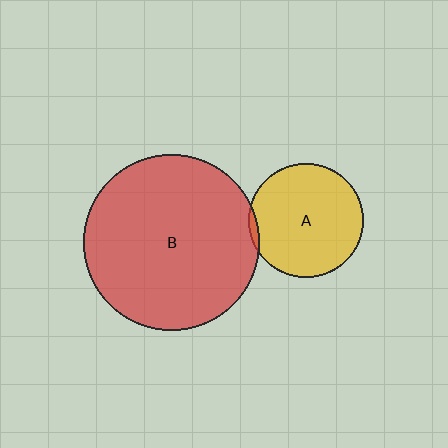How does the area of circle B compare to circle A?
Approximately 2.4 times.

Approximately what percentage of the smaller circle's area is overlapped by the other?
Approximately 5%.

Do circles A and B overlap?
Yes.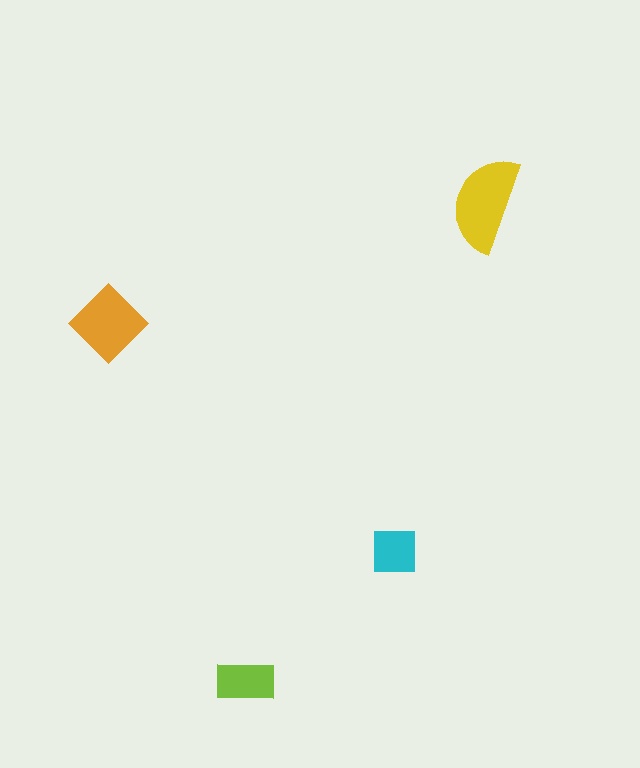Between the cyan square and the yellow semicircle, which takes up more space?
The yellow semicircle.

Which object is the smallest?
The cyan square.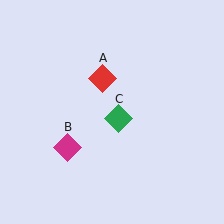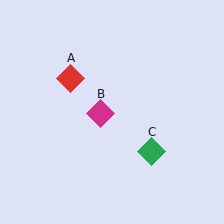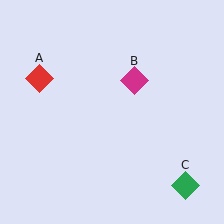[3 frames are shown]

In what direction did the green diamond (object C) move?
The green diamond (object C) moved down and to the right.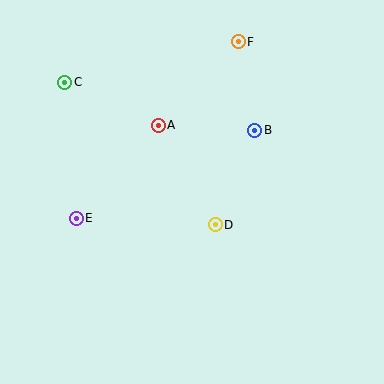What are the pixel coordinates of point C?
Point C is at (65, 82).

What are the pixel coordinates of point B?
Point B is at (255, 130).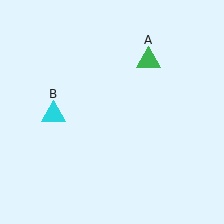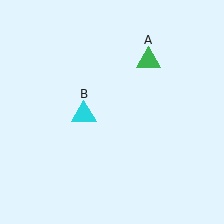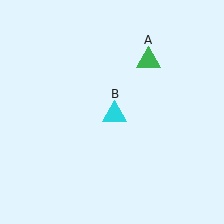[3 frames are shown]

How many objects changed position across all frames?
1 object changed position: cyan triangle (object B).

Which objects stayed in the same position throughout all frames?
Green triangle (object A) remained stationary.